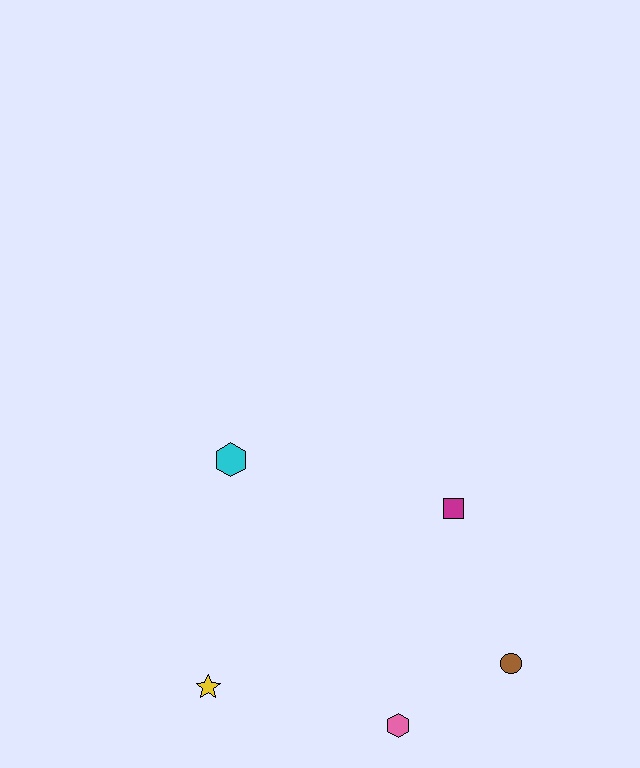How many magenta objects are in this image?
There is 1 magenta object.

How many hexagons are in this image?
There are 2 hexagons.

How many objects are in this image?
There are 5 objects.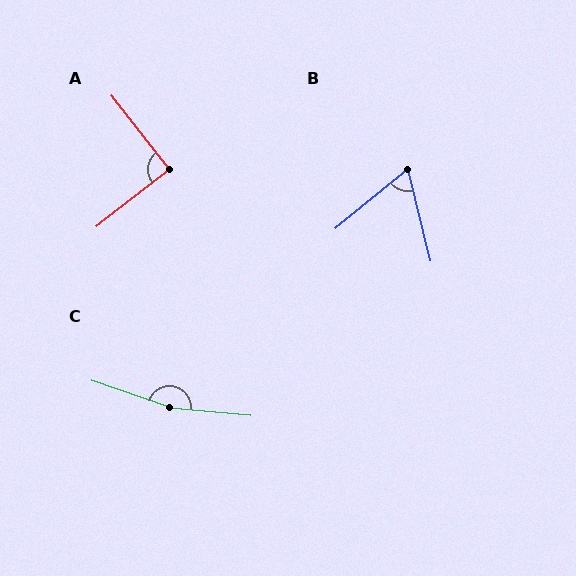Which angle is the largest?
C, at approximately 166 degrees.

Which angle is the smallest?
B, at approximately 65 degrees.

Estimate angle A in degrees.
Approximately 90 degrees.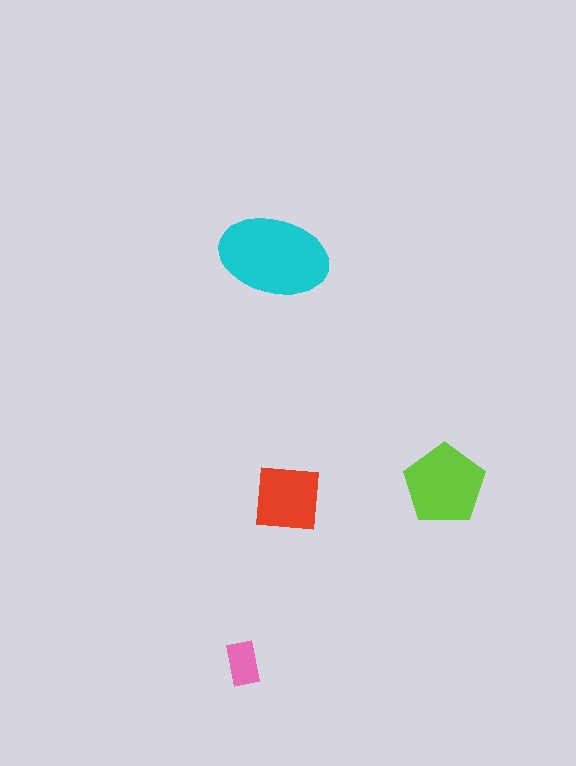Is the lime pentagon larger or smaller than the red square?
Larger.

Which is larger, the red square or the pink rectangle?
The red square.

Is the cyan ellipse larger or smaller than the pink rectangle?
Larger.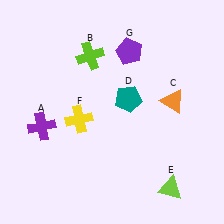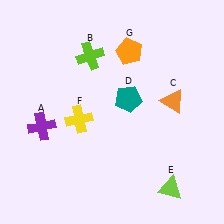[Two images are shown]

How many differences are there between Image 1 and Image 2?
There is 1 difference between the two images.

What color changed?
The pentagon (G) changed from purple in Image 1 to orange in Image 2.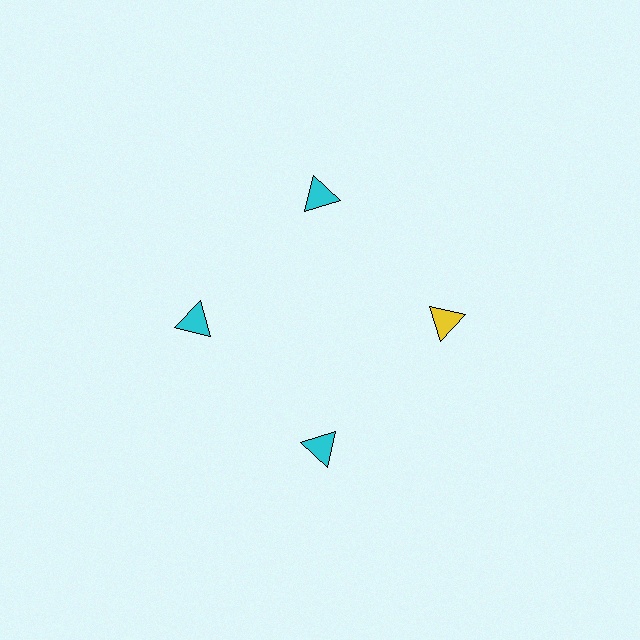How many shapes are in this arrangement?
There are 4 shapes arranged in a ring pattern.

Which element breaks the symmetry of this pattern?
The yellow triangle at roughly the 3 o'clock position breaks the symmetry. All other shapes are cyan triangles.